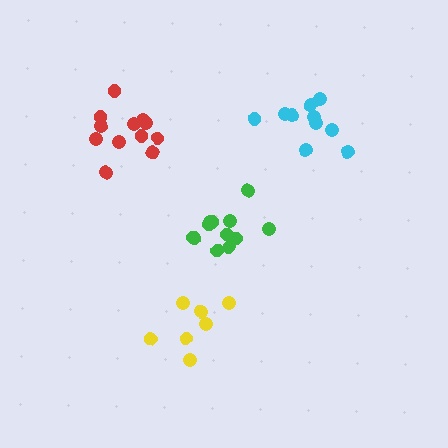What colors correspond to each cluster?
The clusters are colored: yellow, cyan, green, red.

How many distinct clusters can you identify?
There are 4 distinct clusters.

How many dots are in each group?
Group 1: 7 dots, Group 2: 10 dots, Group 3: 12 dots, Group 4: 12 dots (41 total).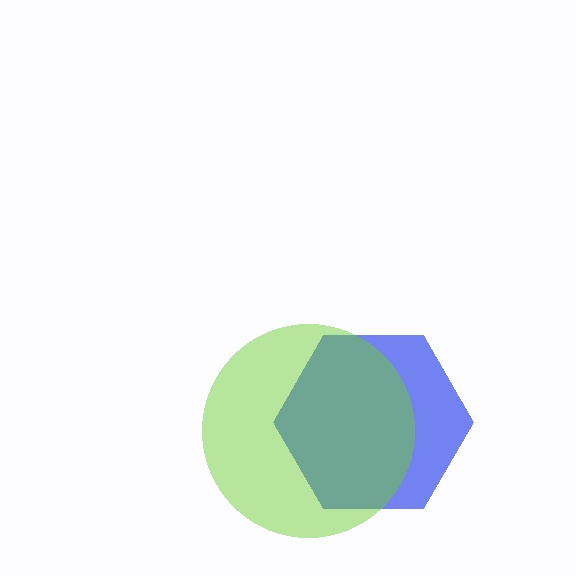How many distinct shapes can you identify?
There are 2 distinct shapes: a blue hexagon, a lime circle.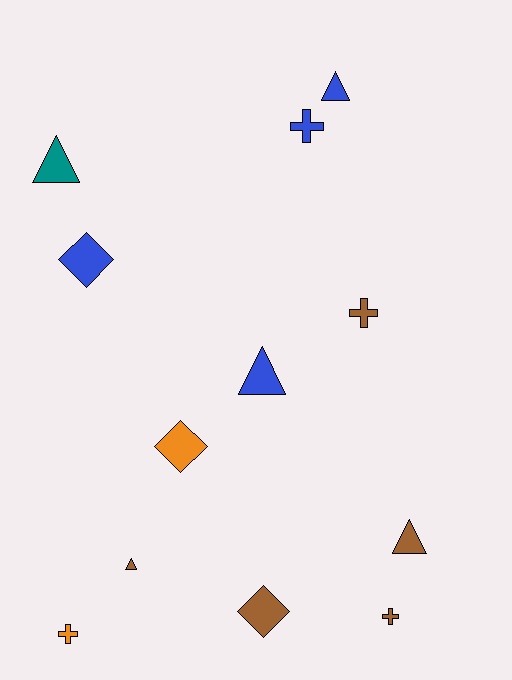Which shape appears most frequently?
Triangle, with 5 objects.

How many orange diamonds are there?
There is 1 orange diamond.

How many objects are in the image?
There are 12 objects.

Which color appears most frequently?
Brown, with 5 objects.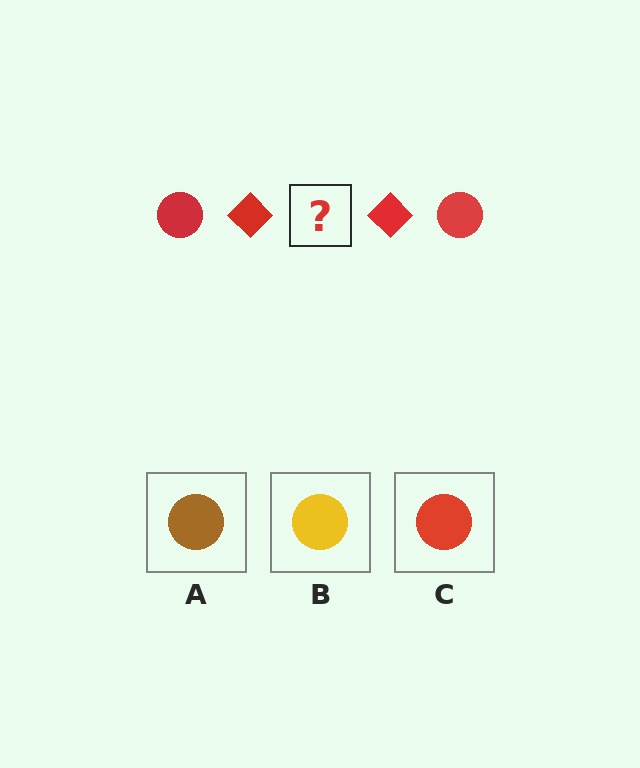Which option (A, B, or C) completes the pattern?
C.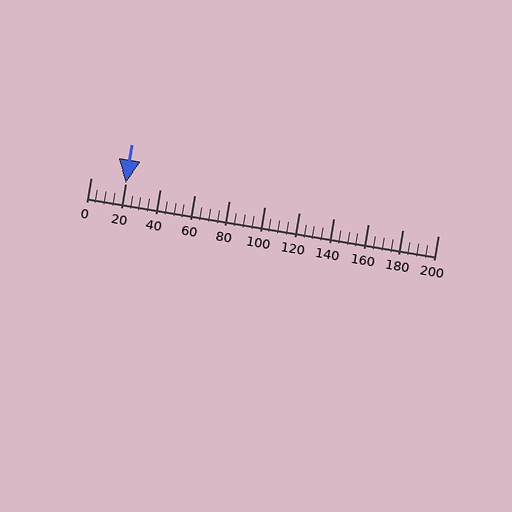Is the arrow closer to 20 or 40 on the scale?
The arrow is closer to 20.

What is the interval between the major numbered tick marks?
The major tick marks are spaced 20 units apart.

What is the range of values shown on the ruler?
The ruler shows values from 0 to 200.